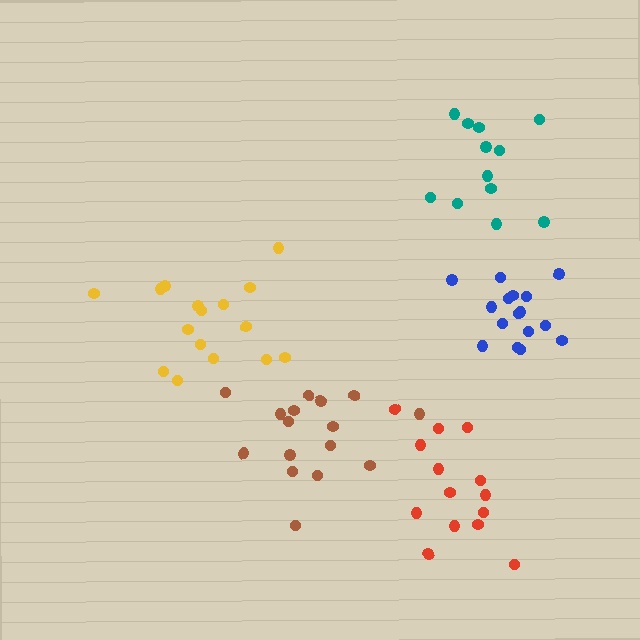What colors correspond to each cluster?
The clusters are colored: brown, yellow, blue, red, teal.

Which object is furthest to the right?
The blue cluster is rightmost.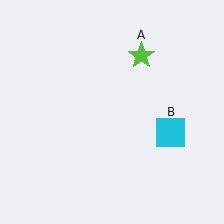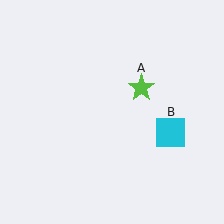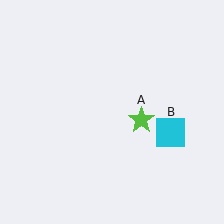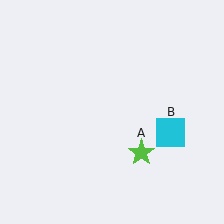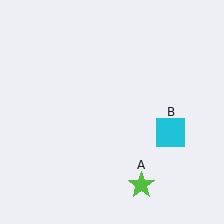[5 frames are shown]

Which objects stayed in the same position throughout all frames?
Cyan square (object B) remained stationary.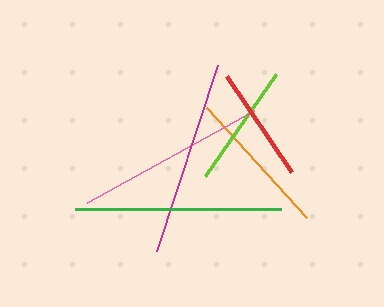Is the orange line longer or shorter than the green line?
The green line is longer than the orange line.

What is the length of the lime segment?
The lime segment is approximately 124 pixels long.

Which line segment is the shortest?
The red line is the shortest at approximately 116 pixels.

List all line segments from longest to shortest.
From longest to shortest: green, magenta, pink, orange, lime, red.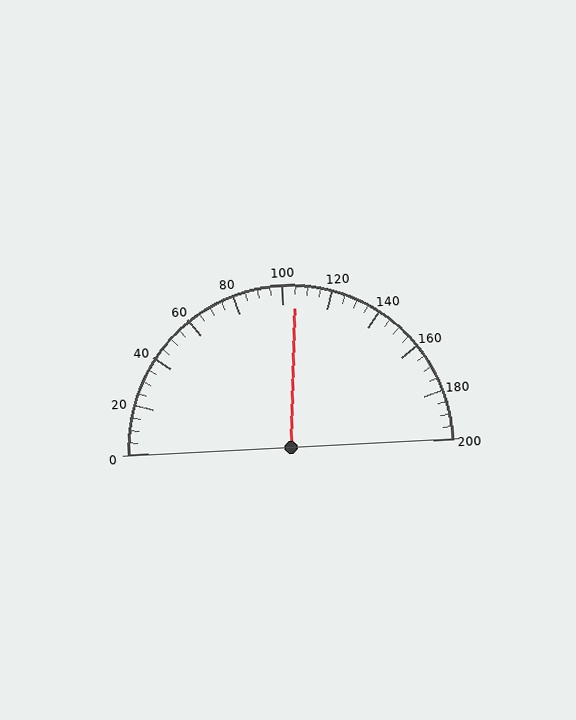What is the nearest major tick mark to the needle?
The nearest major tick mark is 100.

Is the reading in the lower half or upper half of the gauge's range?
The reading is in the upper half of the range (0 to 200).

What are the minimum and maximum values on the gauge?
The gauge ranges from 0 to 200.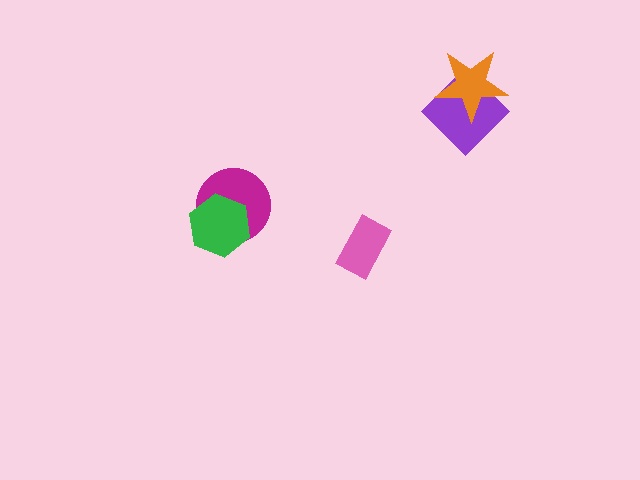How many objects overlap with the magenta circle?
1 object overlaps with the magenta circle.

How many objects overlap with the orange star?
1 object overlaps with the orange star.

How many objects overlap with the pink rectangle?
0 objects overlap with the pink rectangle.